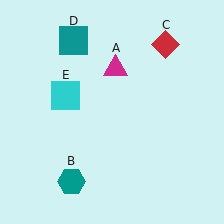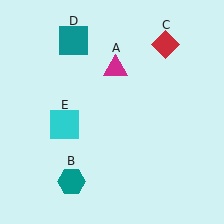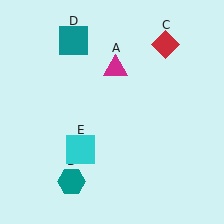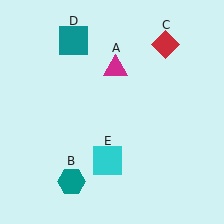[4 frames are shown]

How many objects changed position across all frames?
1 object changed position: cyan square (object E).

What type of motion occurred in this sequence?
The cyan square (object E) rotated counterclockwise around the center of the scene.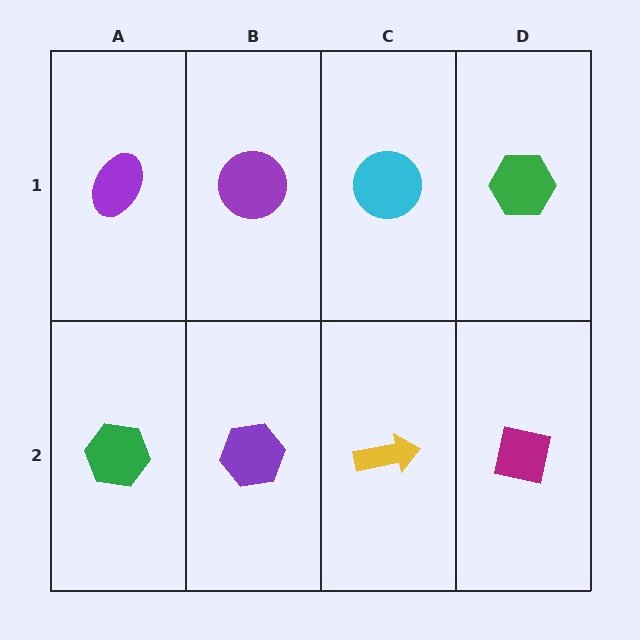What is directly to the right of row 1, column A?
A purple circle.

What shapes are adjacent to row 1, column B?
A purple hexagon (row 2, column B), a purple ellipse (row 1, column A), a cyan circle (row 1, column C).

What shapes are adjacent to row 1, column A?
A green hexagon (row 2, column A), a purple circle (row 1, column B).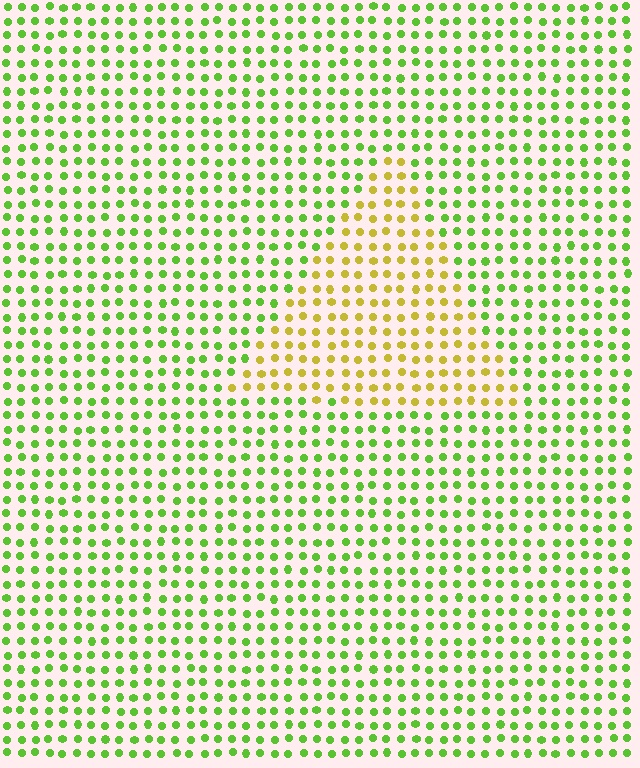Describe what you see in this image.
The image is filled with small lime elements in a uniform arrangement. A triangle-shaped region is visible where the elements are tinted to a slightly different hue, forming a subtle color boundary.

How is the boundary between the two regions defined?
The boundary is defined purely by a slight shift in hue (about 47 degrees). Spacing, size, and orientation are identical on both sides.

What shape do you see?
I see a triangle.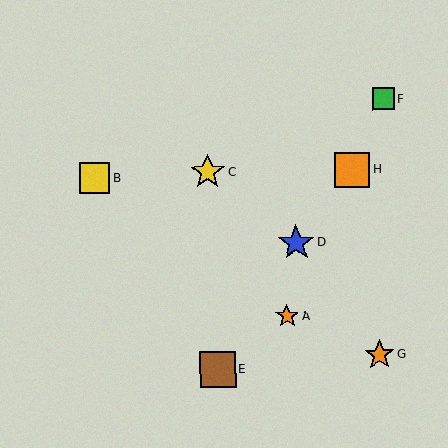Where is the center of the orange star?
The center of the orange star is at (380, 355).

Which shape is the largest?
The brown square (labeled E) is the largest.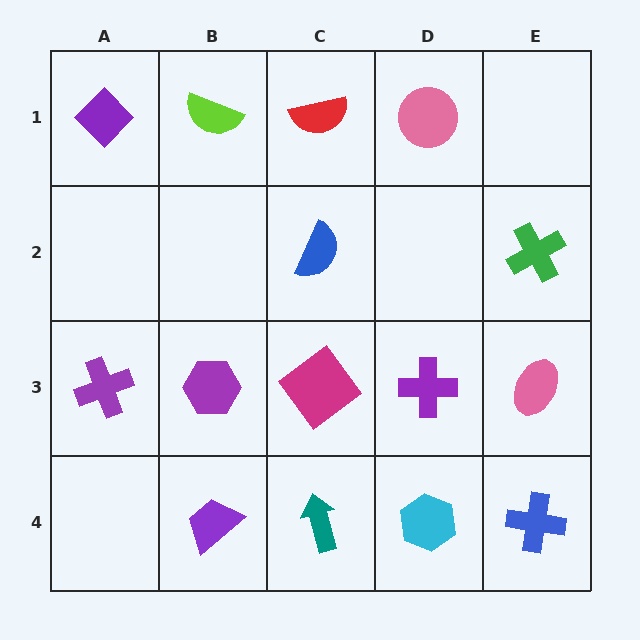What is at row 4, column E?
A blue cross.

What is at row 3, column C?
A magenta diamond.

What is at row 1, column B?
A lime semicircle.